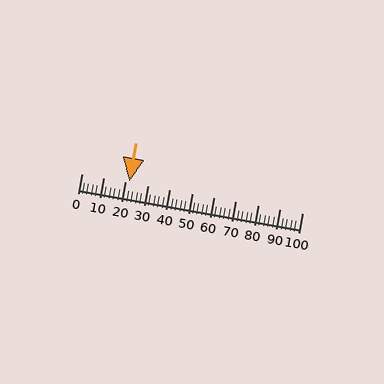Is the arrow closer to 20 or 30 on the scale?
The arrow is closer to 20.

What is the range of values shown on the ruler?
The ruler shows values from 0 to 100.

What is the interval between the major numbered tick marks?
The major tick marks are spaced 10 units apart.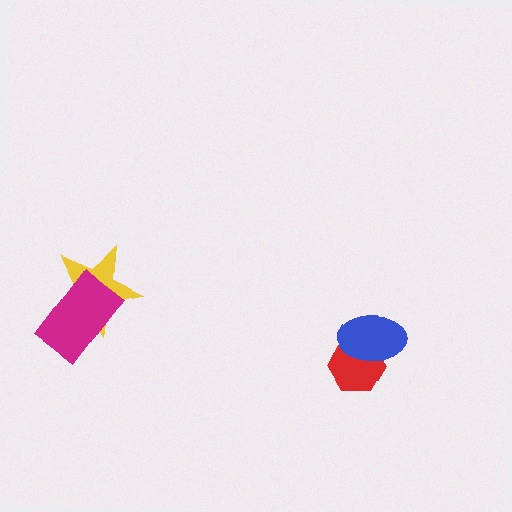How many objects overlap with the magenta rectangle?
1 object overlaps with the magenta rectangle.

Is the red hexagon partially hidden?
Yes, it is partially covered by another shape.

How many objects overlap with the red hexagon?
1 object overlaps with the red hexagon.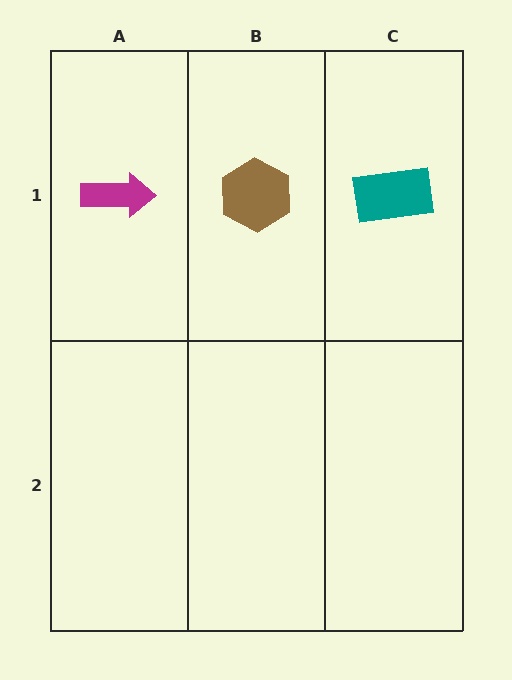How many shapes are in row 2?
0 shapes.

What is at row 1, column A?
A magenta arrow.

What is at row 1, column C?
A teal rectangle.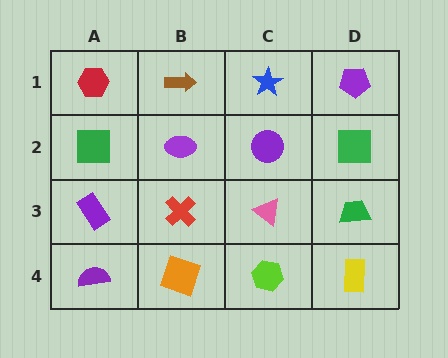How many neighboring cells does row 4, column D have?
2.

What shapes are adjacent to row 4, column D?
A green trapezoid (row 3, column D), a lime hexagon (row 4, column C).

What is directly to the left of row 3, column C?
A red cross.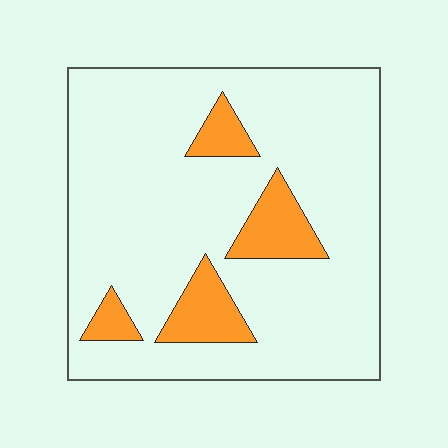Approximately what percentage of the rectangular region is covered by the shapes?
Approximately 15%.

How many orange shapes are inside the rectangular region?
4.